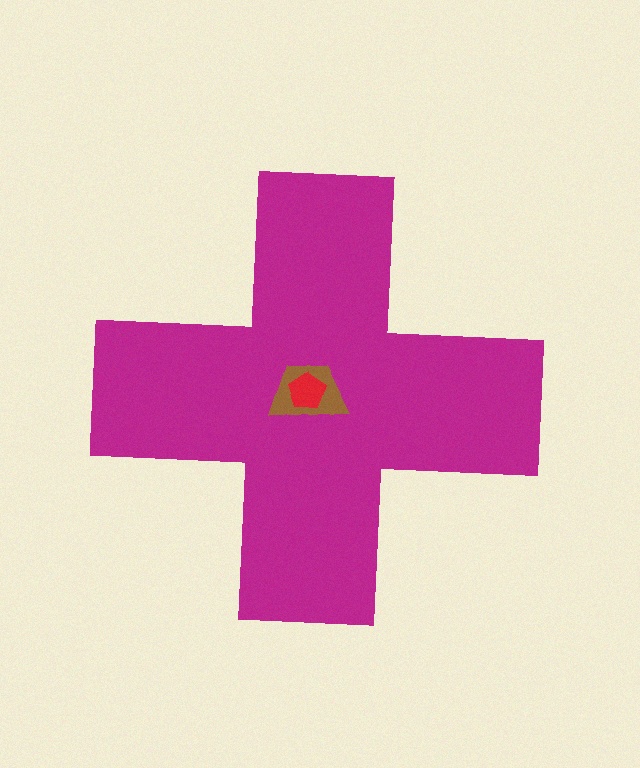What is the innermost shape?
The red pentagon.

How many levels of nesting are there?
3.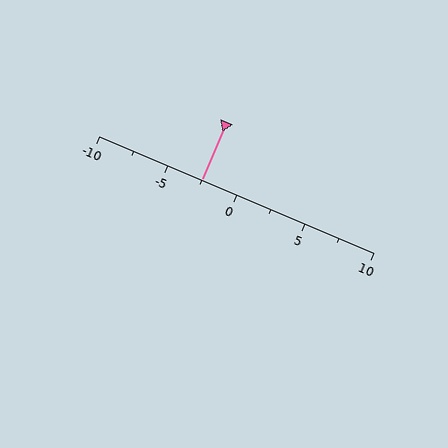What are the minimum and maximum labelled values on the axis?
The axis runs from -10 to 10.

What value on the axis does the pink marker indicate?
The marker indicates approximately -2.5.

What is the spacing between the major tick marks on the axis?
The major ticks are spaced 5 apart.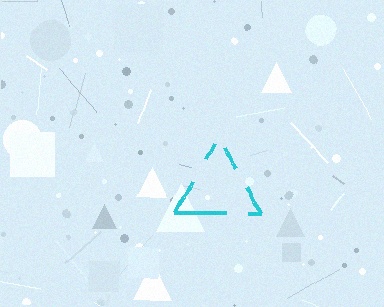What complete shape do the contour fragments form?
The contour fragments form a triangle.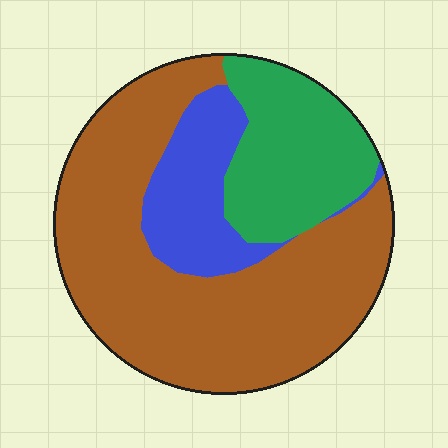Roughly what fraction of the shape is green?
Green takes up about one quarter (1/4) of the shape.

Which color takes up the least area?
Blue, at roughly 15%.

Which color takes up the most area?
Brown, at roughly 60%.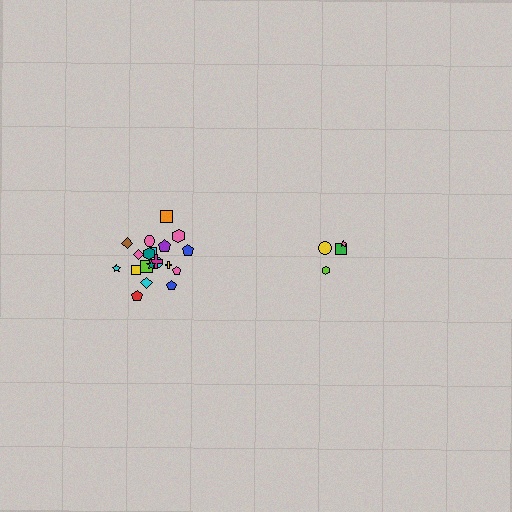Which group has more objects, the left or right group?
The left group.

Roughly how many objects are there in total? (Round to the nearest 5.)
Roughly 25 objects in total.